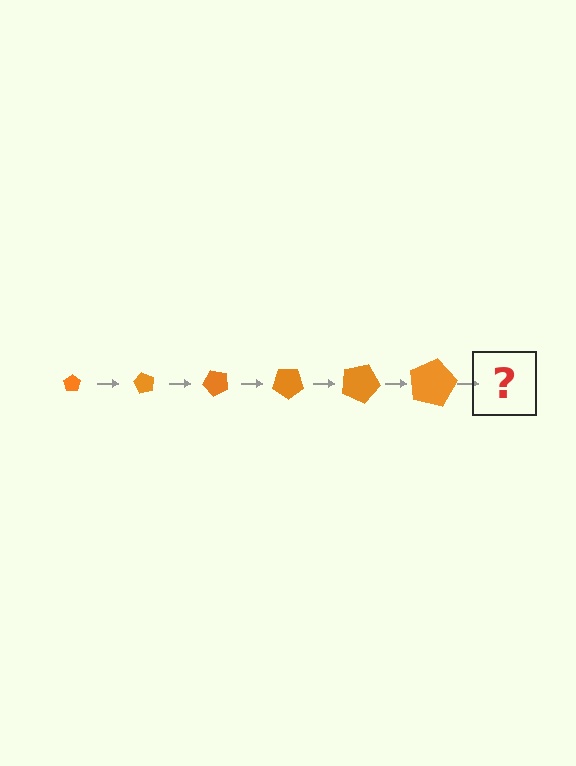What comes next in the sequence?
The next element should be a pentagon, larger than the previous one and rotated 360 degrees from the start.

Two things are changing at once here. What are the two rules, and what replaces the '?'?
The two rules are that the pentagon grows larger each step and it rotates 60 degrees each step. The '?' should be a pentagon, larger than the previous one and rotated 360 degrees from the start.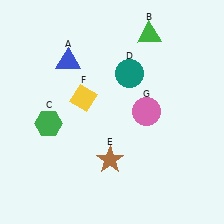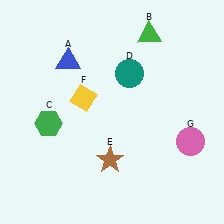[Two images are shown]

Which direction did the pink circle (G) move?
The pink circle (G) moved right.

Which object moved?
The pink circle (G) moved right.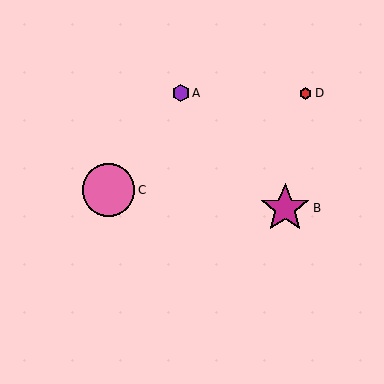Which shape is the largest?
The pink circle (labeled C) is the largest.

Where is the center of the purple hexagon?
The center of the purple hexagon is at (181, 93).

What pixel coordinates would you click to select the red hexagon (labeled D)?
Click at (305, 93) to select the red hexagon D.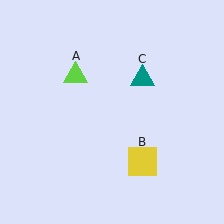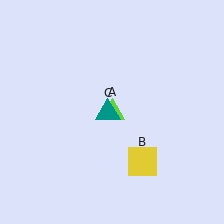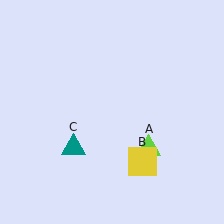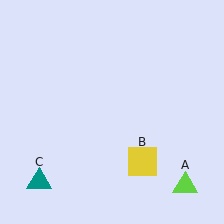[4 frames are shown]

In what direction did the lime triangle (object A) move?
The lime triangle (object A) moved down and to the right.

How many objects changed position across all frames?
2 objects changed position: lime triangle (object A), teal triangle (object C).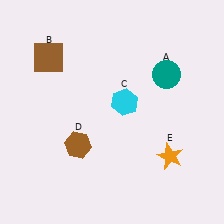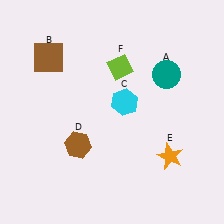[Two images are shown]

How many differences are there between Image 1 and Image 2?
There is 1 difference between the two images.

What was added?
A lime diamond (F) was added in Image 2.